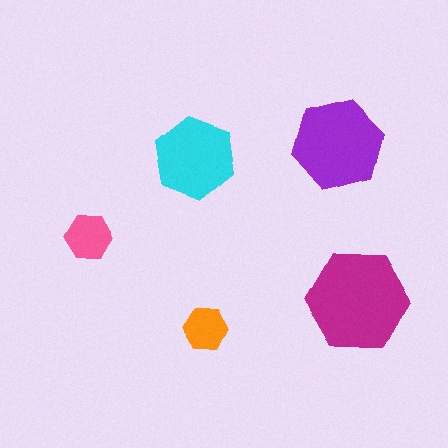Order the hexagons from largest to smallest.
the magenta one, the purple one, the cyan one, the pink one, the orange one.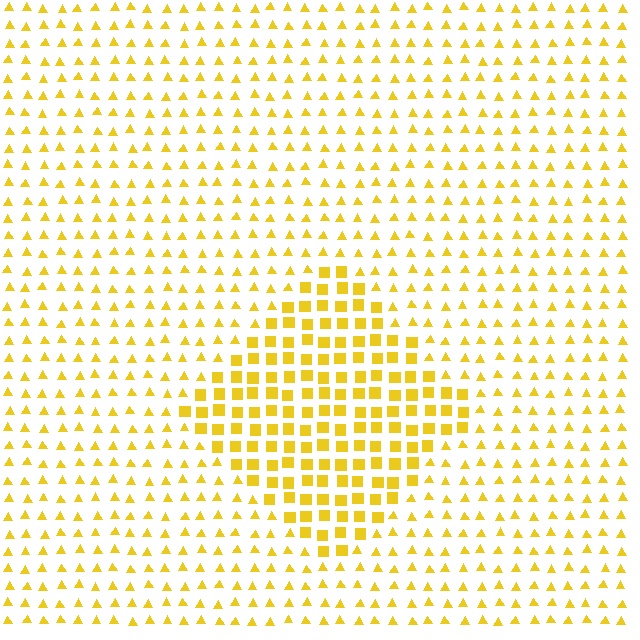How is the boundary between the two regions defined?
The boundary is defined by a change in element shape: squares inside vs. triangles outside. All elements share the same color and spacing.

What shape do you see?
I see a diamond.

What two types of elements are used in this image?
The image uses squares inside the diamond region and triangles outside it.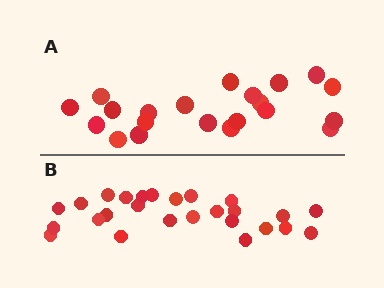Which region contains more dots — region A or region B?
Region B (the bottom region) has more dots.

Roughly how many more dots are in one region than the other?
Region B has about 5 more dots than region A.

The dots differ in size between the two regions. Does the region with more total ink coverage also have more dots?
No. Region A has more total ink coverage because its dots are larger, but region B actually contains more individual dots. Total area can be misleading — the number of items is what matters here.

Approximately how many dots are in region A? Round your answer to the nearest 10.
About 20 dots. (The exact count is 21, which rounds to 20.)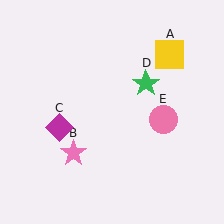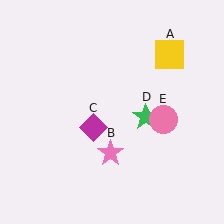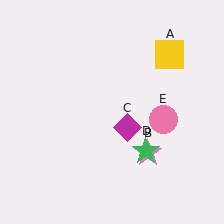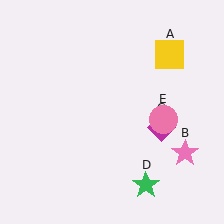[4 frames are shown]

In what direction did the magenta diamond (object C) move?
The magenta diamond (object C) moved right.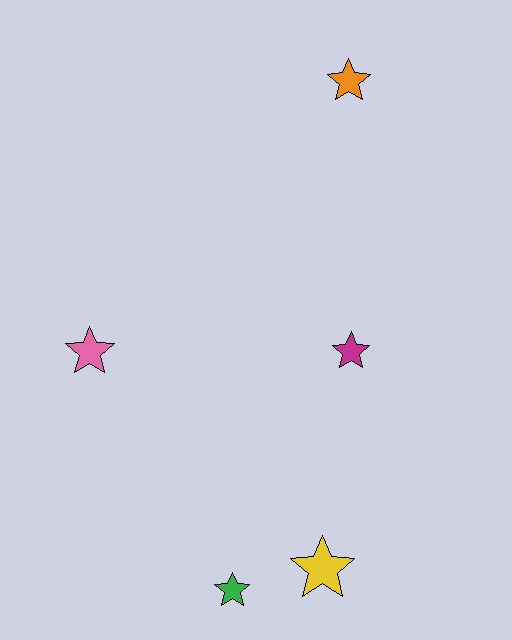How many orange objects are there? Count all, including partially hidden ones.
There is 1 orange object.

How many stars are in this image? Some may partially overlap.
There are 5 stars.